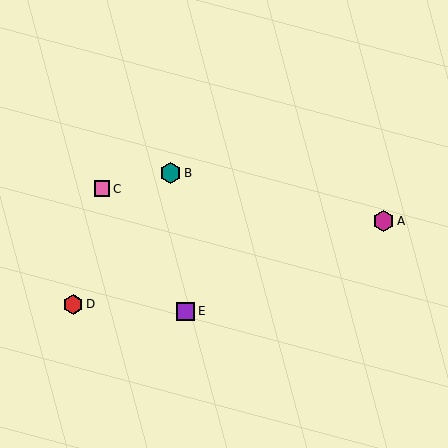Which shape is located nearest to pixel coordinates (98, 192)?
The pink square (labeled C) at (102, 189) is nearest to that location.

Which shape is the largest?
The teal hexagon (labeled B) is the largest.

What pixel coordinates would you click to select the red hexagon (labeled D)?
Click at (73, 305) to select the red hexagon D.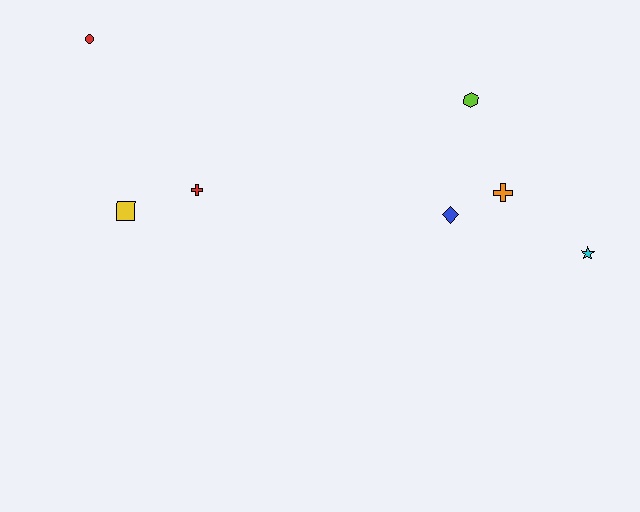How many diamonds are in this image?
There is 1 diamond.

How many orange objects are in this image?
There is 1 orange object.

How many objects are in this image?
There are 7 objects.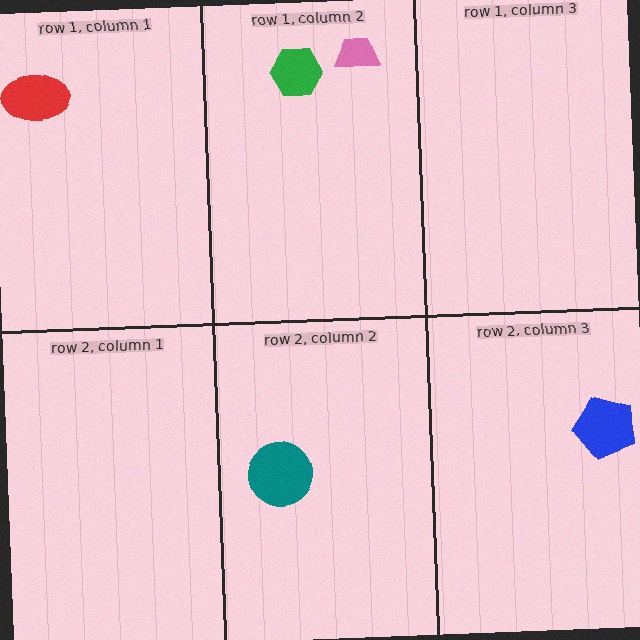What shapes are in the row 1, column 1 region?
The red ellipse.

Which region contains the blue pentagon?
The row 2, column 3 region.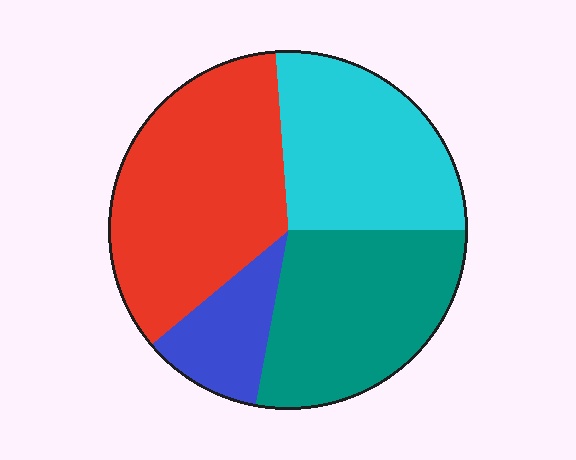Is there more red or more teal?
Red.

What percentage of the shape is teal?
Teal covers around 30% of the shape.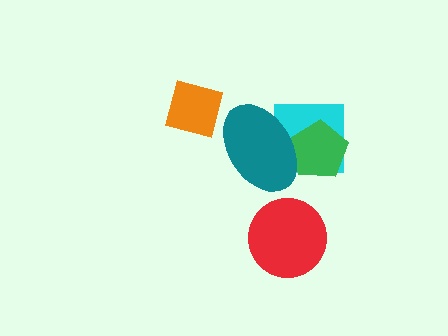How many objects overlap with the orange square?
0 objects overlap with the orange square.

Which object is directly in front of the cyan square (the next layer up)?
The green pentagon is directly in front of the cyan square.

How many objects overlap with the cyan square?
2 objects overlap with the cyan square.